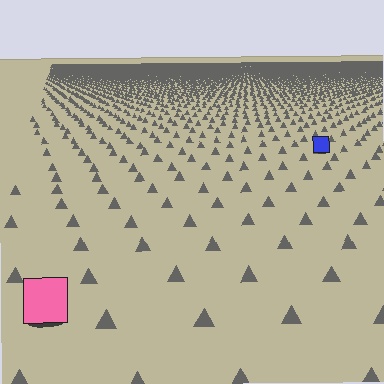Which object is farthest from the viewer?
The blue square is farthest from the viewer. It appears smaller and the ground texture around it is denser.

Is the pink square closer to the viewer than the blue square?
Yes. The pink square is closer — you can tell from the texture gradient: the ground texture is coarser near it.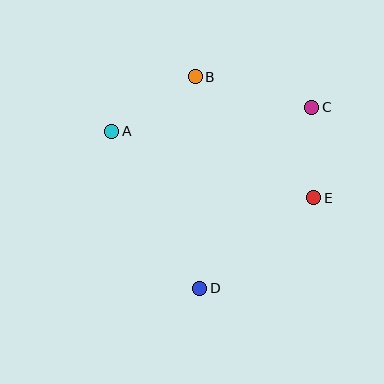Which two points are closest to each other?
Points C and E are closest to each other.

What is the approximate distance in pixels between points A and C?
The distance between A and C is approximately 202 pixels.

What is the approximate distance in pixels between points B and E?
The distance between B and E is approximately 170 pixels.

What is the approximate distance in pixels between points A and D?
The distance between A and D is approximately 180 pixels.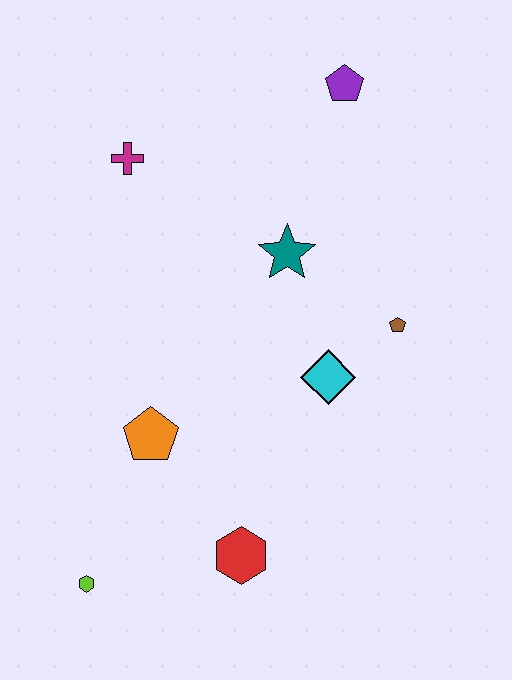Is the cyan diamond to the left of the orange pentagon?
No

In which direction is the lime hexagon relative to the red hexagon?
The lime hexagon is to the left of the red hexagon.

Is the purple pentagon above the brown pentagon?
Yes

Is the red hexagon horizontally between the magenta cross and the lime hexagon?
No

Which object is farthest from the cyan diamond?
The lime hexagon is farthest from the cyan diamond.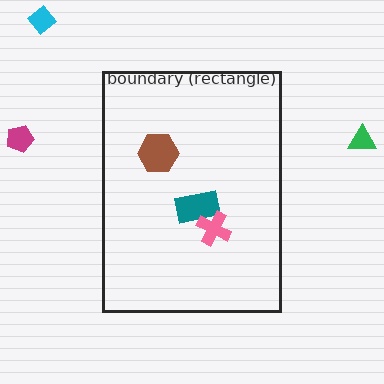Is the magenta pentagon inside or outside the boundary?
Outside.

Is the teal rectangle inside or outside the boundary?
Inside.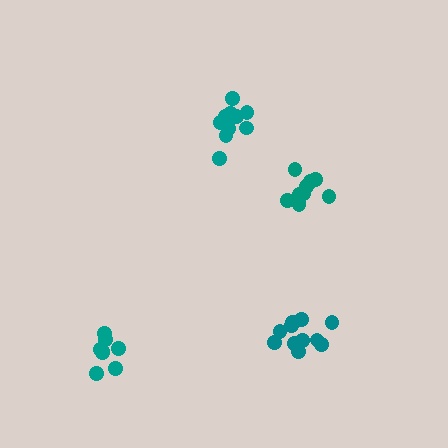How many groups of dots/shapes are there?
There are 4 groups.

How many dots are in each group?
Group 1: 10 dots, Group 2: 11 dots, Group 3: 10 dots, Group 4: 8 dots (39 total).